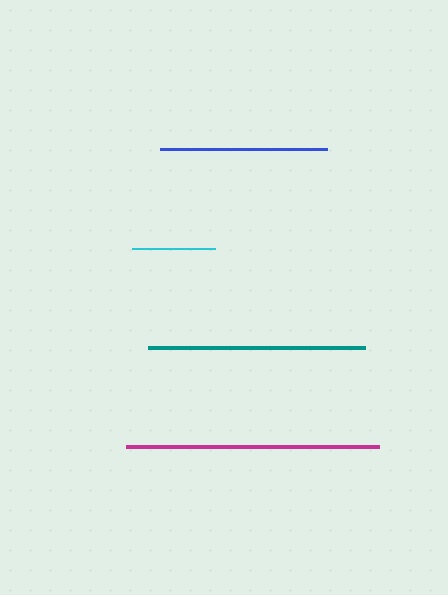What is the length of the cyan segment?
The cyan segment is approximately 83 pixels long.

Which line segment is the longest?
The magenta line is the longest at approximately 252 pixels.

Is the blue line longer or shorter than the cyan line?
The blue line is longer than the cyan line.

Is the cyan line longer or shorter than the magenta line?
The magenta line is longer than the cyan line.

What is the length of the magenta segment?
The magenta segment is approximately 252 pixels long.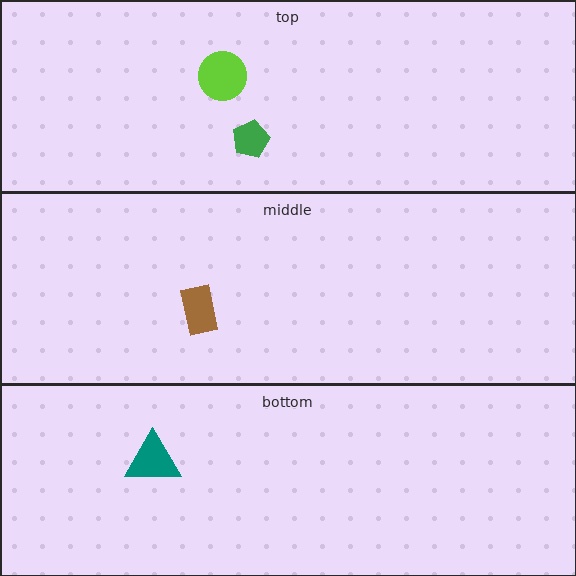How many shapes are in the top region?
2.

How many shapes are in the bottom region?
1.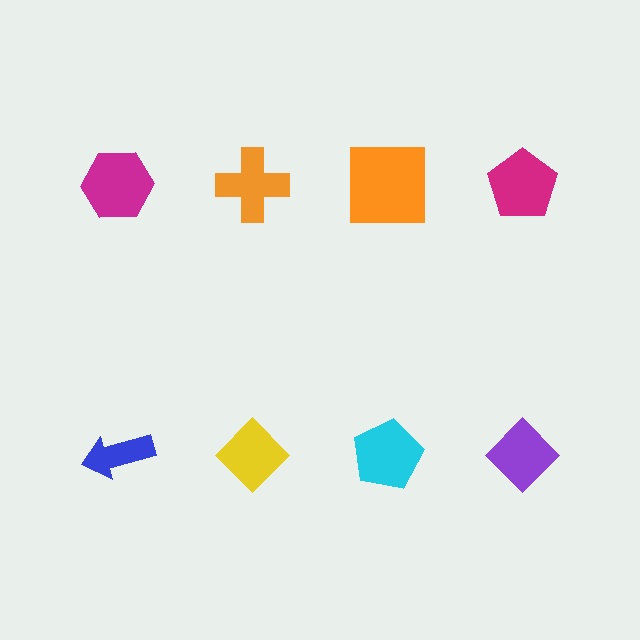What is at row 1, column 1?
A magenta hexagon.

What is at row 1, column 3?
An orange square.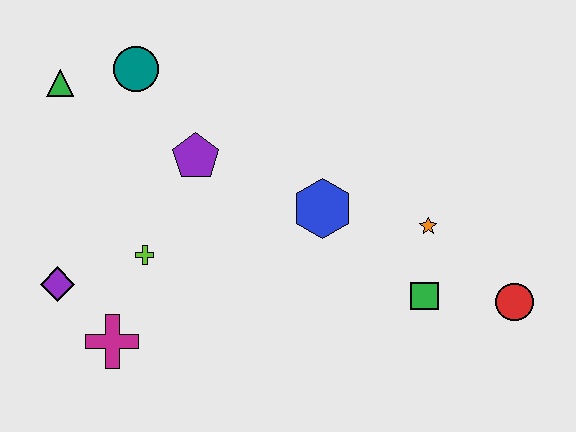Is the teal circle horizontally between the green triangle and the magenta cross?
No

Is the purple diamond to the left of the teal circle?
Yes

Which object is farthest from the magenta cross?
The red circle is farthest from the magenta cross.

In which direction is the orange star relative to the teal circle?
The orange star is to the right of the teal circle.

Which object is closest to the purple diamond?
The magenta cross is closest to the purple diamond.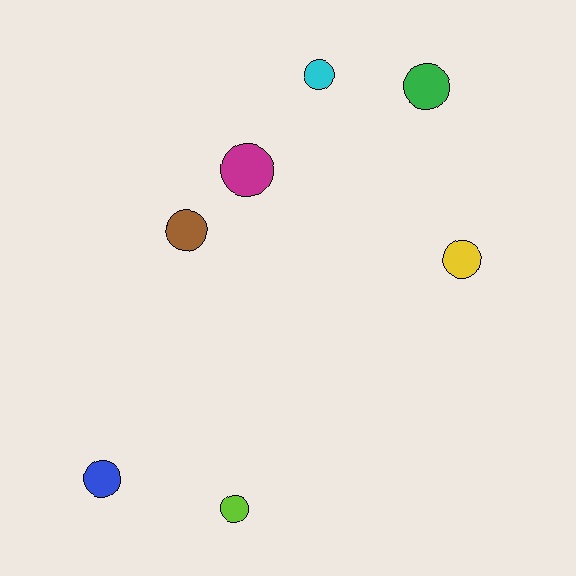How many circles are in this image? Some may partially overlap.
There are 7 circles.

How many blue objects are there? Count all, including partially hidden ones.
There is 1 blue object.